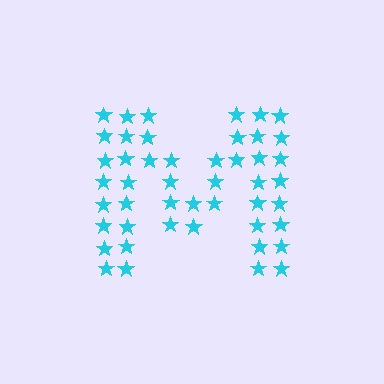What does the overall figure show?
The overall figure shows the letter M.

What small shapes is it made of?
It is made of small stars.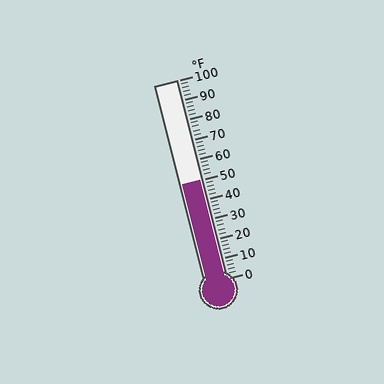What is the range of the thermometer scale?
The thermometer scale ranges from 0°F to 100°F.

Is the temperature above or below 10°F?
The temperature is above 10°F.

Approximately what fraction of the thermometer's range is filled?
The thermometer is filled to approximately 50% of its range.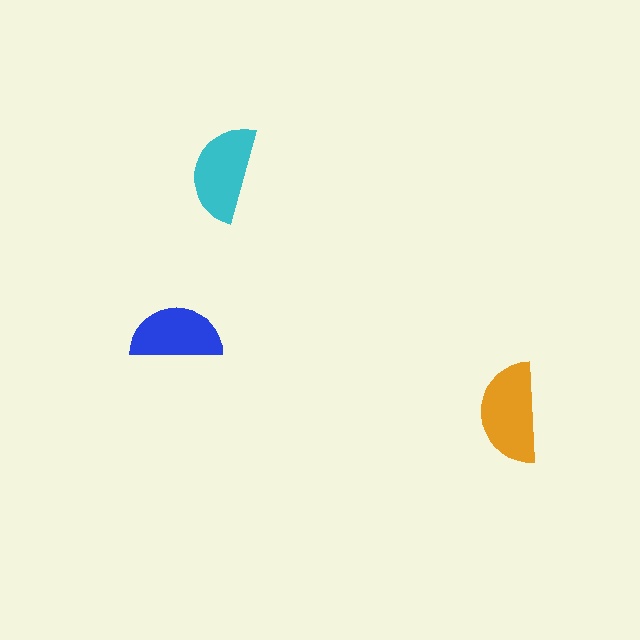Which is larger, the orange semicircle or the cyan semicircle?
The orange one.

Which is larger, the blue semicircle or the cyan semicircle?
The cyan one.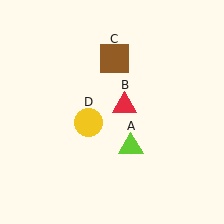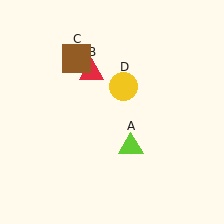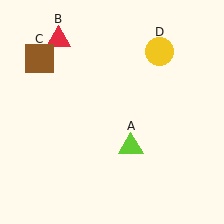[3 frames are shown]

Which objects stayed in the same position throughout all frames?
Lime triangle (object A) remained stationary.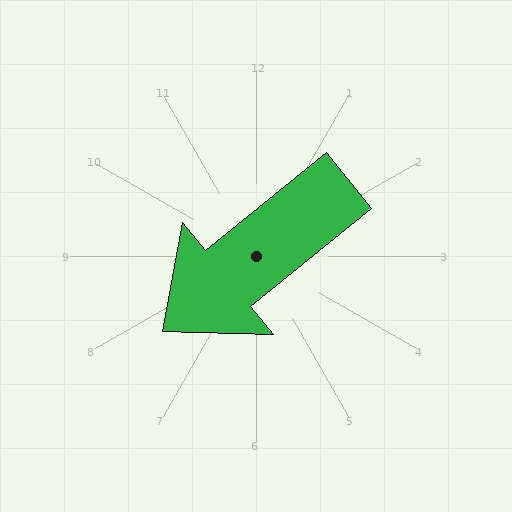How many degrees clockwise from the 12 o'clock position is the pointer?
Approximately 231 degrees.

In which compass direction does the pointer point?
Southwest.